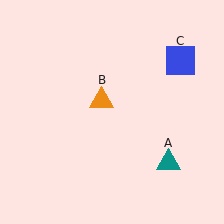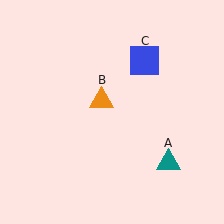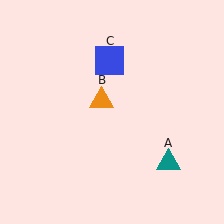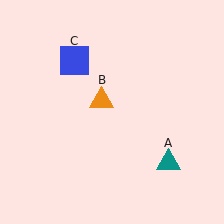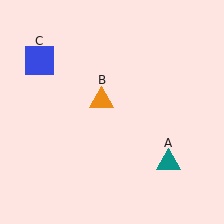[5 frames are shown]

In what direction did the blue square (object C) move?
The blue square (object C) moved left.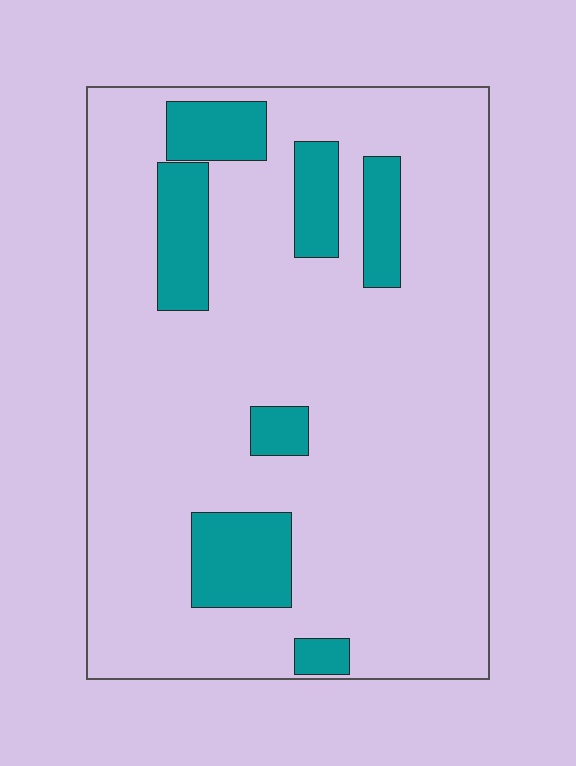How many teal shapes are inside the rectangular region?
7.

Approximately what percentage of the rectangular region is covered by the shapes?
Approximately 15%.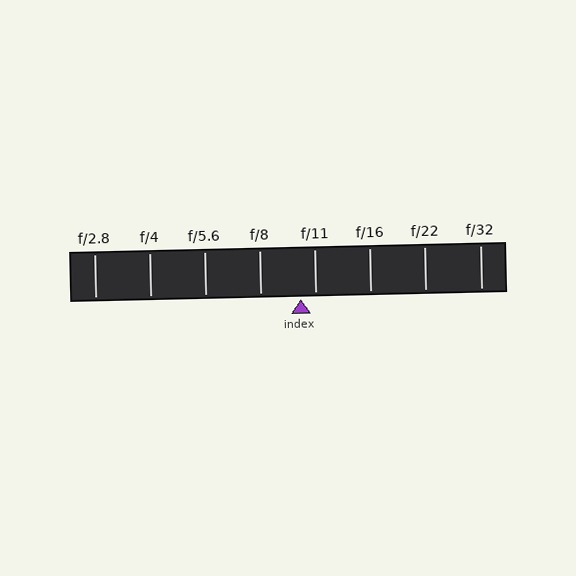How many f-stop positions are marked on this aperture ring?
There are 8 f-stop positions marked.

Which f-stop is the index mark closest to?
The index mark is closest to f/11.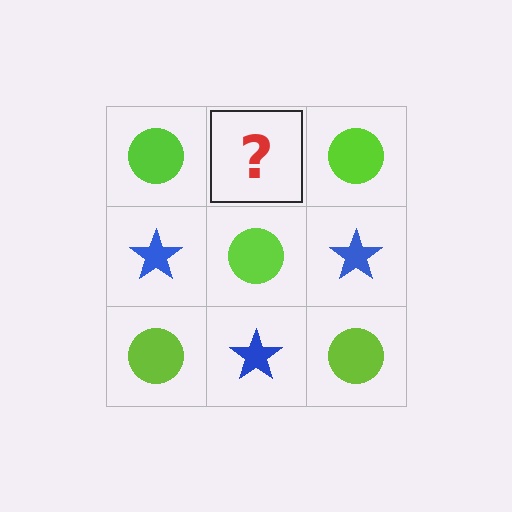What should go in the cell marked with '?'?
The missing cell should contain a blue star.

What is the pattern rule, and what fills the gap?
The rule is that it alternates lime circle and blue star in a checkerboard pattern. The gap should be filled with a blue star.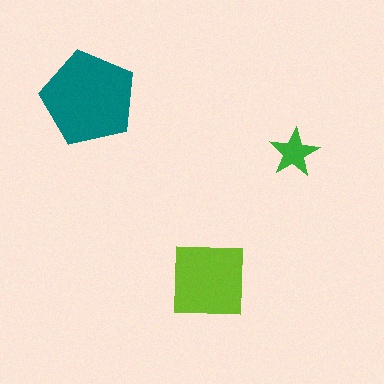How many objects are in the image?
There are 3 objects in the image.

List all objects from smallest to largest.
The green star, the lime square, the teal pentagon.